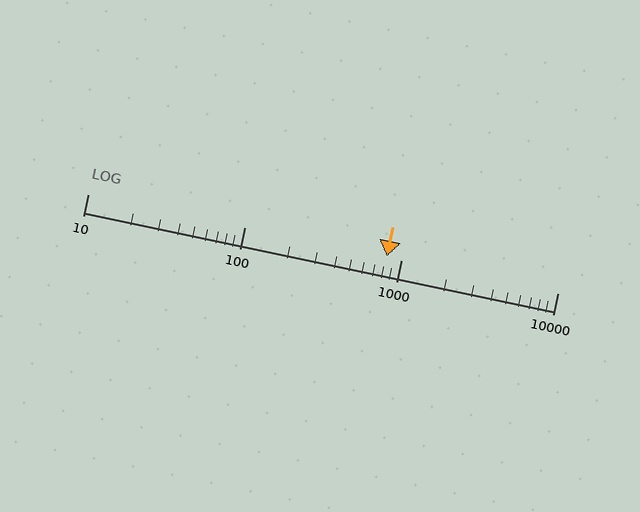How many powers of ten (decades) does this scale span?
The scale spans 3 decades, from 10 to 10000.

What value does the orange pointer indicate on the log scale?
The pointer indicates approximately 810.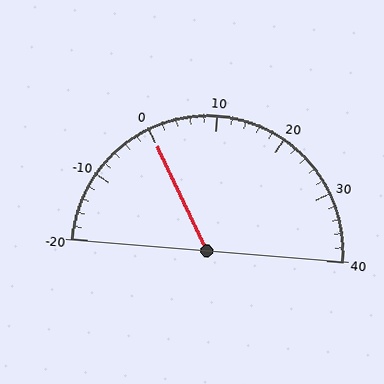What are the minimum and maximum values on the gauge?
The gauge ranges from -20 to 40.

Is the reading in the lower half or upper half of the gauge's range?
The reading is in the lower half of the range (-20 to 40).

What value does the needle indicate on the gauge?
The needle indicates approximately 0.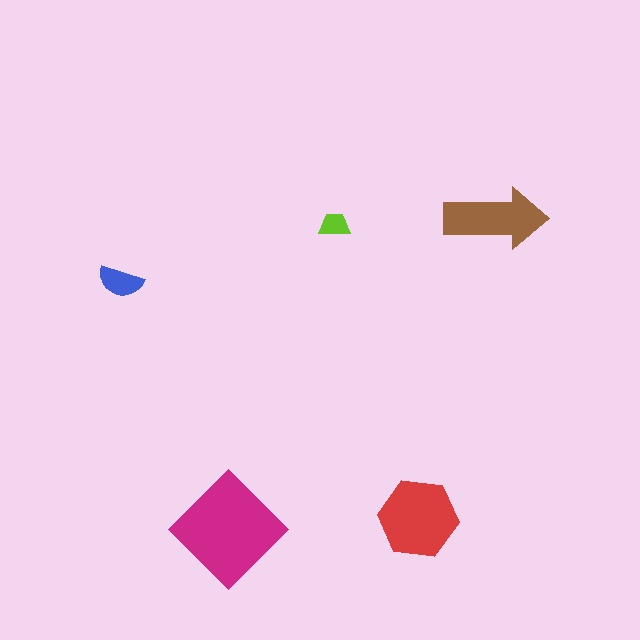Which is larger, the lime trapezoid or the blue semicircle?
The blue semicircle.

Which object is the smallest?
The lime trapezoid.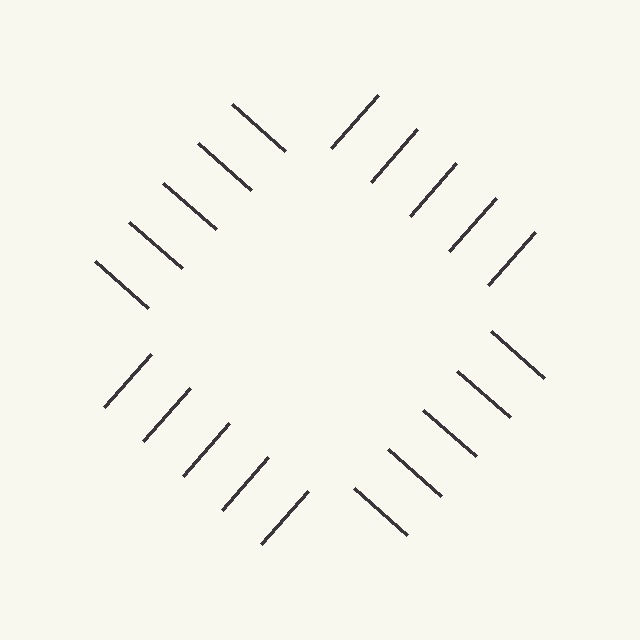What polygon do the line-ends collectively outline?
An illusory square — the line segments terminate on its edges but no continuous stroke is drawn.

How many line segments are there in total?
20 — 5 along each of the 4 edges.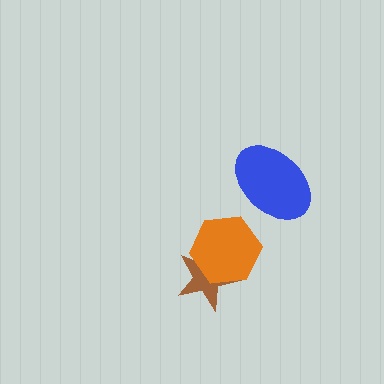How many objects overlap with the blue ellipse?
0 objects overlap with the blue ellipse.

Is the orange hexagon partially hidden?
No, no other shape covers it.